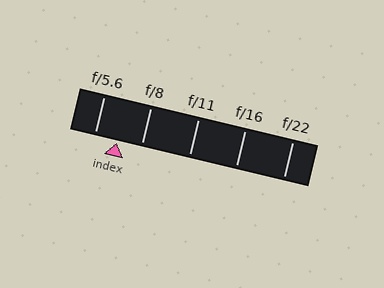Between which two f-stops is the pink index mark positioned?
The index mark is between f/5.6 and f/8.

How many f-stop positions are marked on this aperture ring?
There are 5 f-stop positions marked.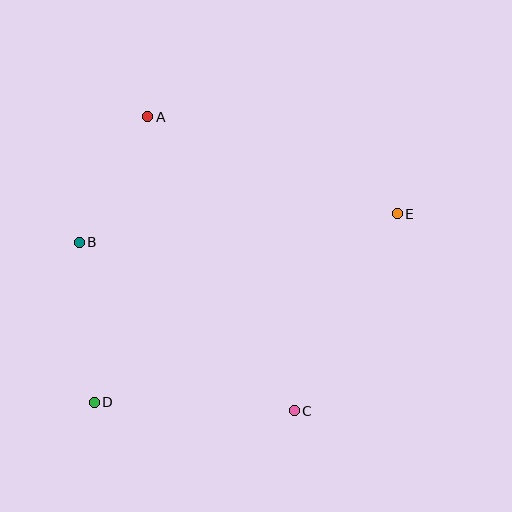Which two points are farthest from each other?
Points D and E are farthest from each other.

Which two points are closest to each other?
Points A and B are closest to each other.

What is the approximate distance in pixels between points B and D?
The distance between B and D is approximately 161 pixels.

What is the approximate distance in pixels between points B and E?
The distance between B and E is approximately 319 pixels.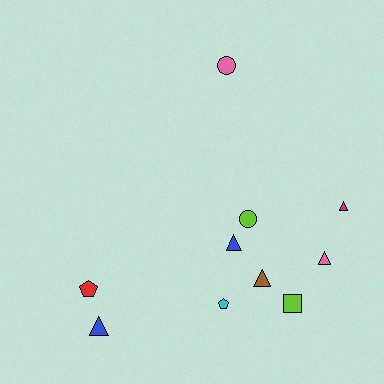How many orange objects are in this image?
There are no orange objects.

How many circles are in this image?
There are 2 circles.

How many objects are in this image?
There are 10 objects.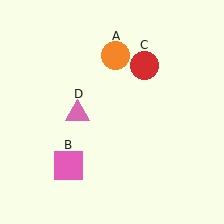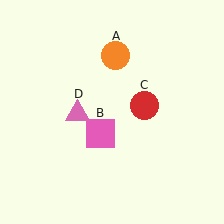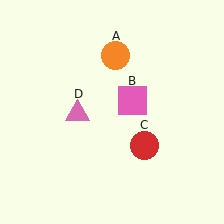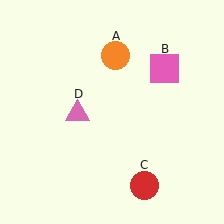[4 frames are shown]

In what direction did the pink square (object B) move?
The pink square (object B) moved up and to the right.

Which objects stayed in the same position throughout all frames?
Orange circle (object A) and pink triangle (object D) remained stationary.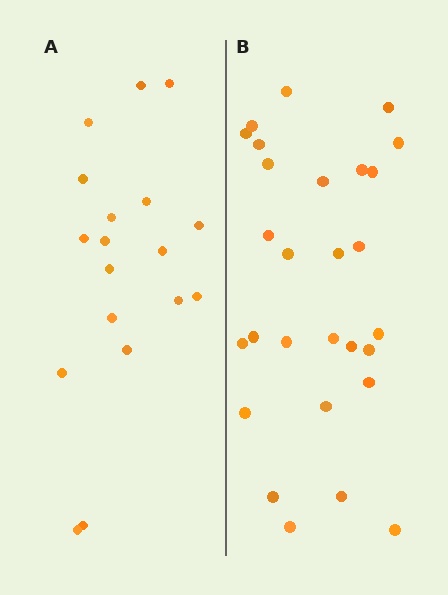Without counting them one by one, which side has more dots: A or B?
Region B (the right region) has more dots.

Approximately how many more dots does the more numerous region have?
Region B has roughly 10 or so more dots than region A.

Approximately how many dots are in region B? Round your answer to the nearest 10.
About 30 dots. (The exact count is 28, which rounds to 30.)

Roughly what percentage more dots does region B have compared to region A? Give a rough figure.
About 55% more.